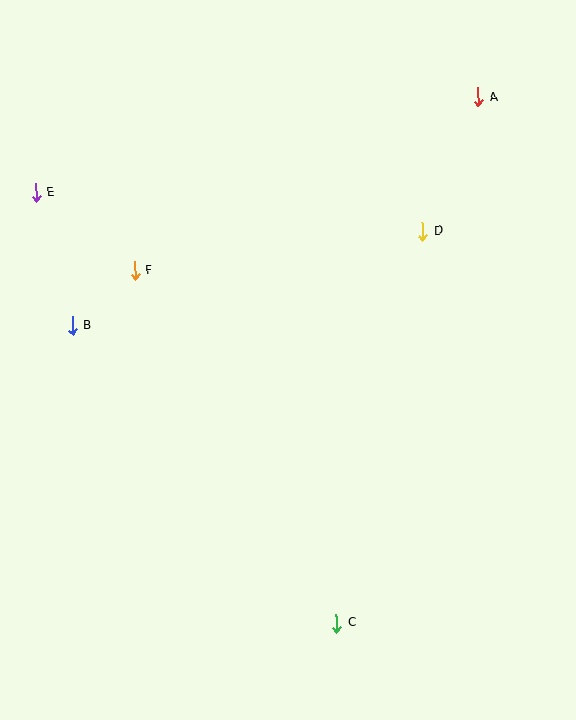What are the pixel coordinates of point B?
Point B is at (72, 326).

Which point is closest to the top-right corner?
Point A is closest to the top-right corner.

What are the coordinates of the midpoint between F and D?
The midpoint between F and D is at (279, 251).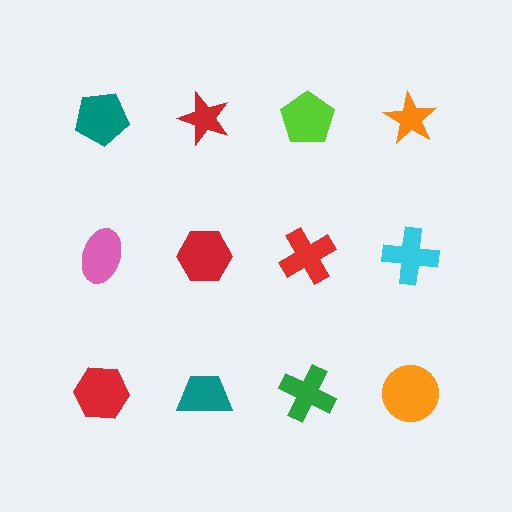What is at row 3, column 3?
A green cross.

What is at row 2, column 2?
A red hexagon.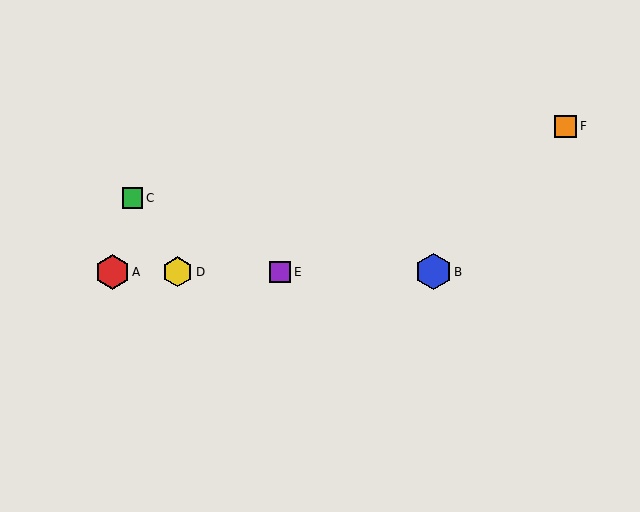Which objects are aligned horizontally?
Objects A, B, D, E are aligned horizontally.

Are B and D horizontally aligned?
Yes, both are at y≈272.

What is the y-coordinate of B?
Object B is at y≈272.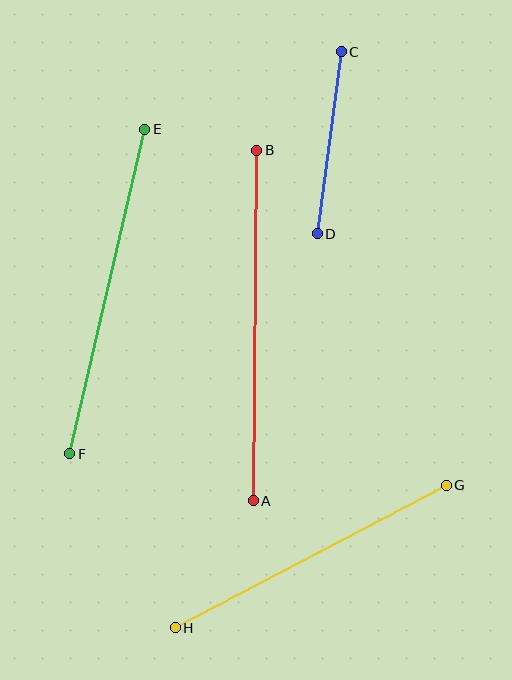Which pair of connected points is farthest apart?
Points A and B are farthest apart.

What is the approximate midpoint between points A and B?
The midpoint is at approximately (255, 326) pixels.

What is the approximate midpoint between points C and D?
The midpoint is at approximately (329, 143) pixels.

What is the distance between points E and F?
The distance is approximately 333 pixels.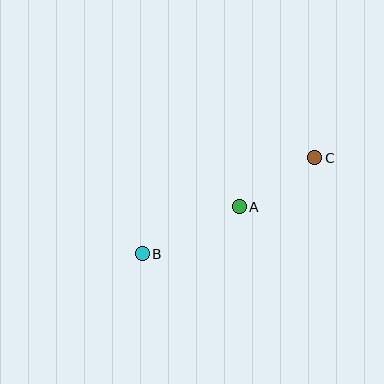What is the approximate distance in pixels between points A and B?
The distance between A and B is approximately 108 pixels.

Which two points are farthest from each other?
Points B and C are farthest from each other.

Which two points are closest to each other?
Points A and C are closest to each other.